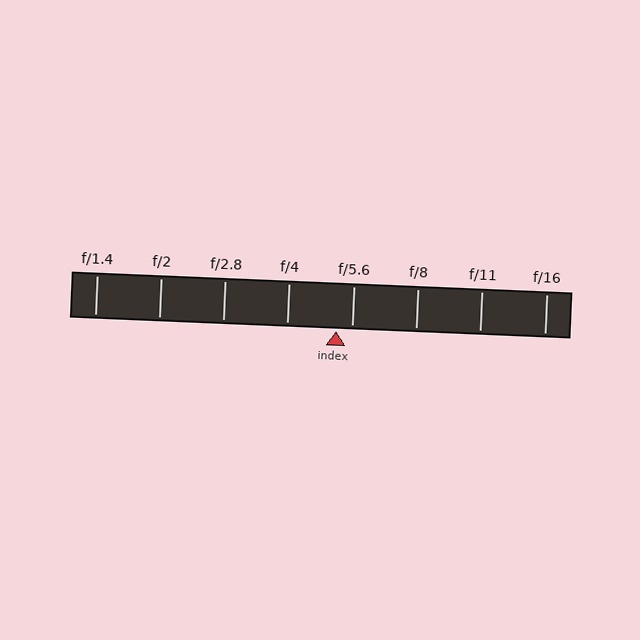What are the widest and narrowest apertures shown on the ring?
The widest aperture shown is f/1.4 and the narrowest is f/16.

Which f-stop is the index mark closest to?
The index mark is closest to f/5.6.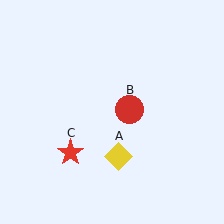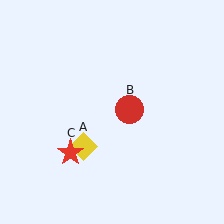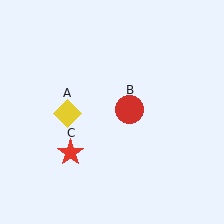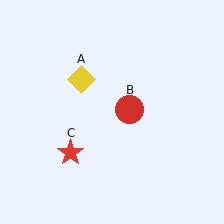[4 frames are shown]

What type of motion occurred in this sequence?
The yellow diamond (object A) rotated clockwise around the center of the scene.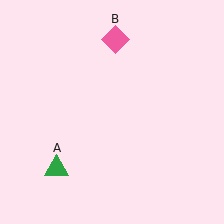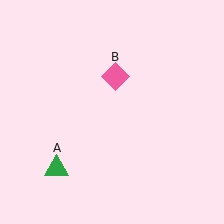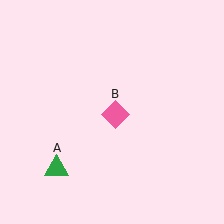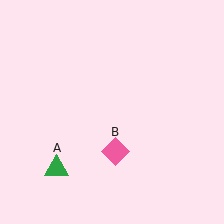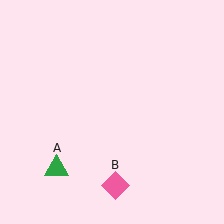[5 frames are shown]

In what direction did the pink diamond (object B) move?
The pink diamond (object B) moved down.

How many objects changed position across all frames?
1 object changed position: pink diamond (object B).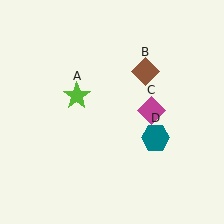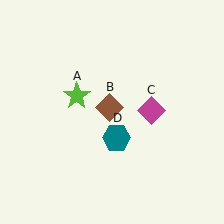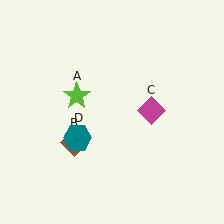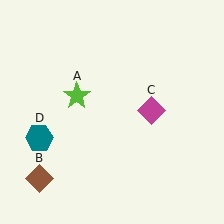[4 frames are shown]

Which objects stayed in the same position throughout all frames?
Lime star (object A) and magenta diamond (object C) remained stationary.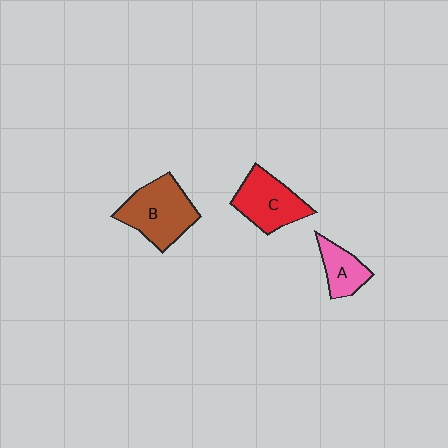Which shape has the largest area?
Shape B (brown).